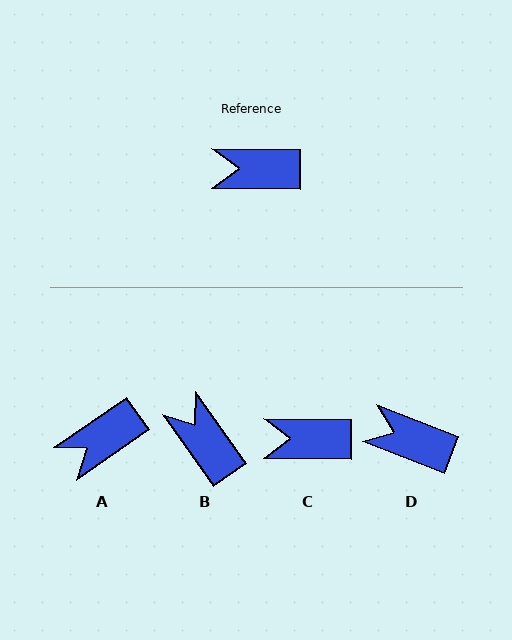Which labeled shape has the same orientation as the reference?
C.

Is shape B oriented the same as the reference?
No, it is off by about 54 degrees.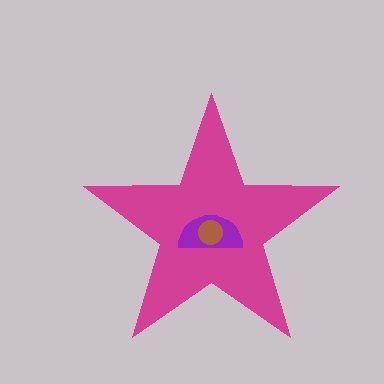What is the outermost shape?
The magenta star.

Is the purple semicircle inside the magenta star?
Yes.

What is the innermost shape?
The brown circle.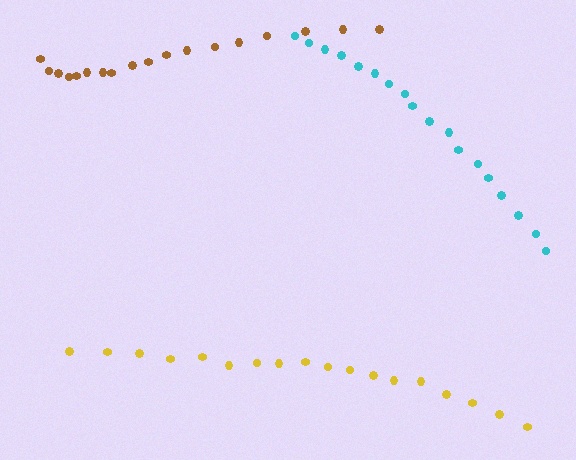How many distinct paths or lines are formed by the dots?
There are 3 distinct paths.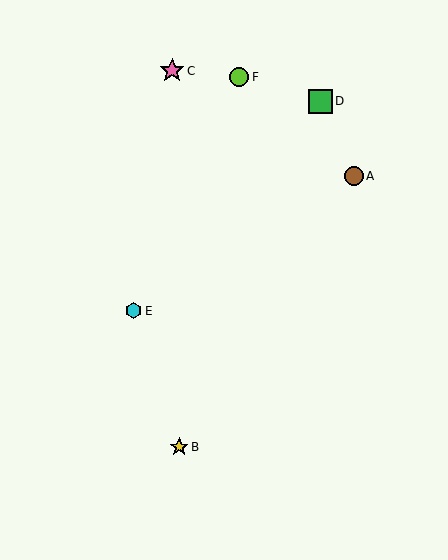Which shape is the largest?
The pink star (labeled C) is the largest.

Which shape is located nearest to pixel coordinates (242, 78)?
The lime circle (labeled F) at (239, 77) is nearest to that location.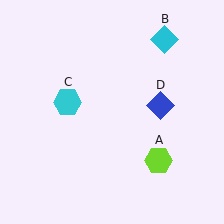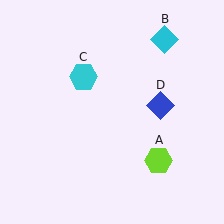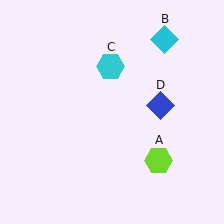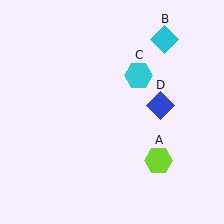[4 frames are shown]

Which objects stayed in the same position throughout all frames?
Lime hexagon (object A) and cyan diamond (object B) and blue diamond (object D) remained stationary.